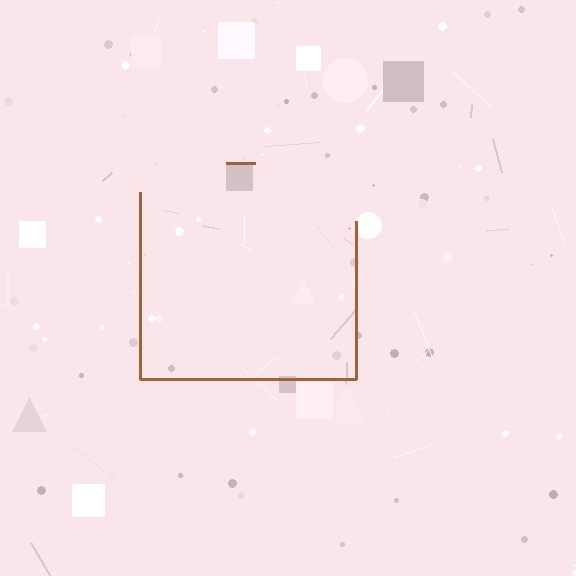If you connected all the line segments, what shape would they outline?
They would outline a square.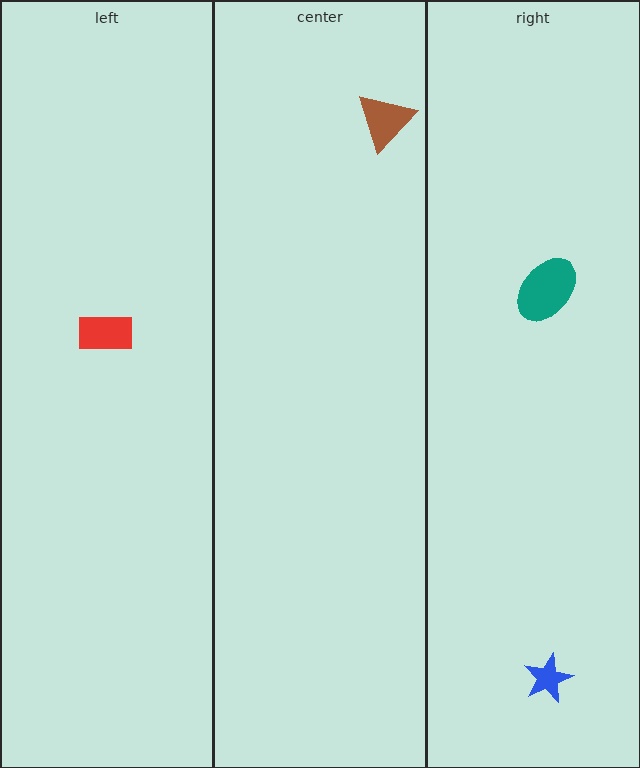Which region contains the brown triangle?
The center region.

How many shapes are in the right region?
2.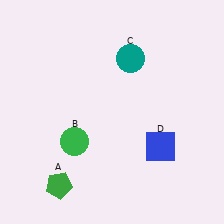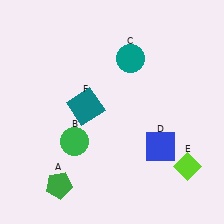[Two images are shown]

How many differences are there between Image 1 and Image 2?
There are 2 differences between the two images.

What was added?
A lime diamond (E), a teal square (F) were added in Image 2.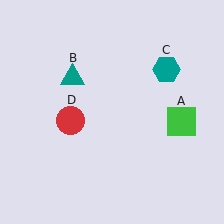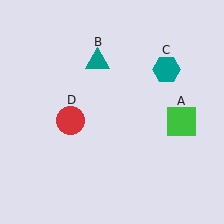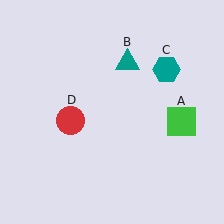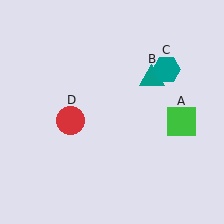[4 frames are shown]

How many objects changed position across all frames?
1 object changed position: teal triangle (object B).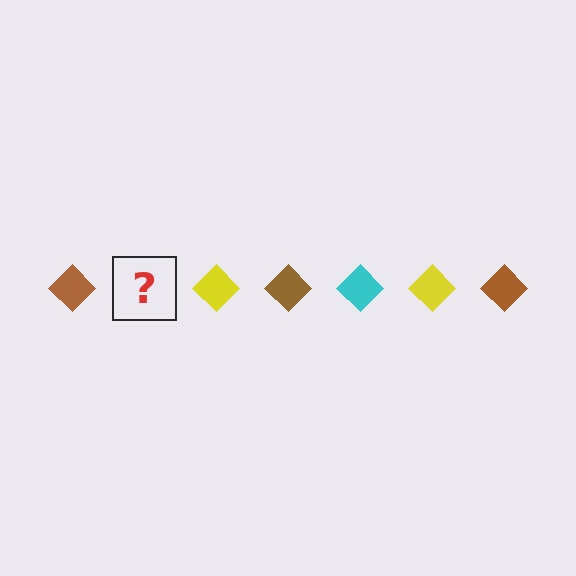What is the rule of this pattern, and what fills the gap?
The rule is that the pattern cycles through brown, cyan, yellow diamonds. The gap should be filled with a cyan diamond.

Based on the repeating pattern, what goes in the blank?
The blank should be a cyan diamond.